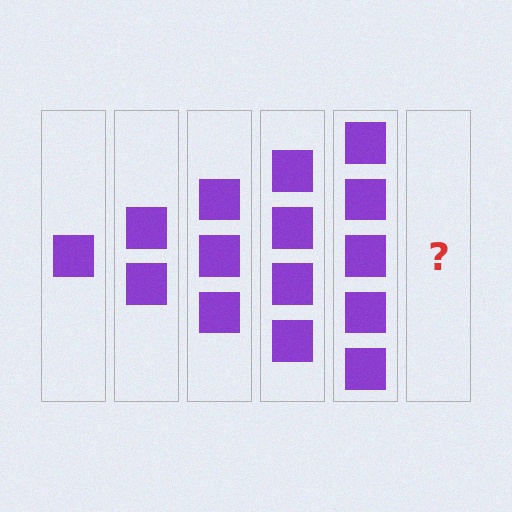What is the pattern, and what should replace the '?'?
The pattern is that each step adds one more square. The '?' should be 6 squares.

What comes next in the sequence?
The next element should be 6 squares.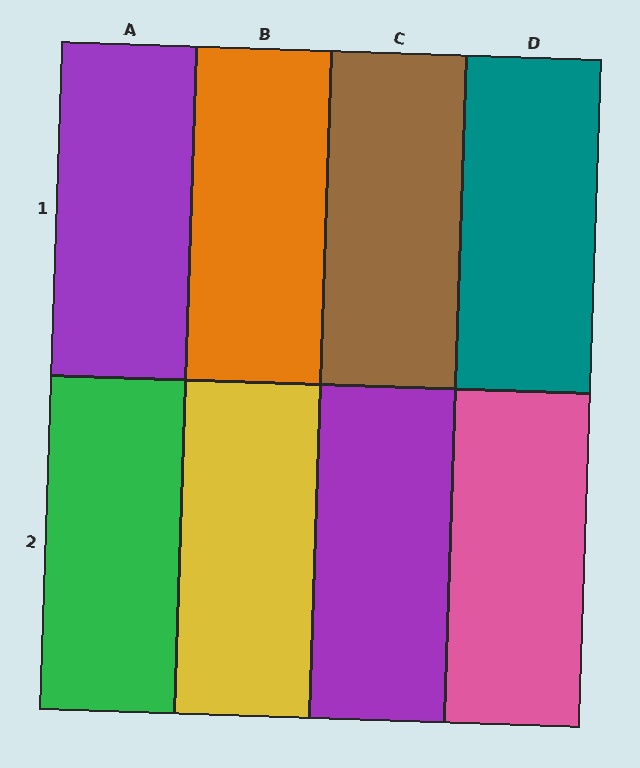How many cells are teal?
1 cell is teal.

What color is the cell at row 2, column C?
Purple.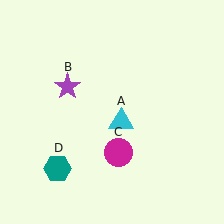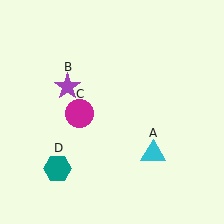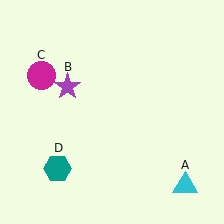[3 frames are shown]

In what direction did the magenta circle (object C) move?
The magenta circle (object C) moved up and to the left.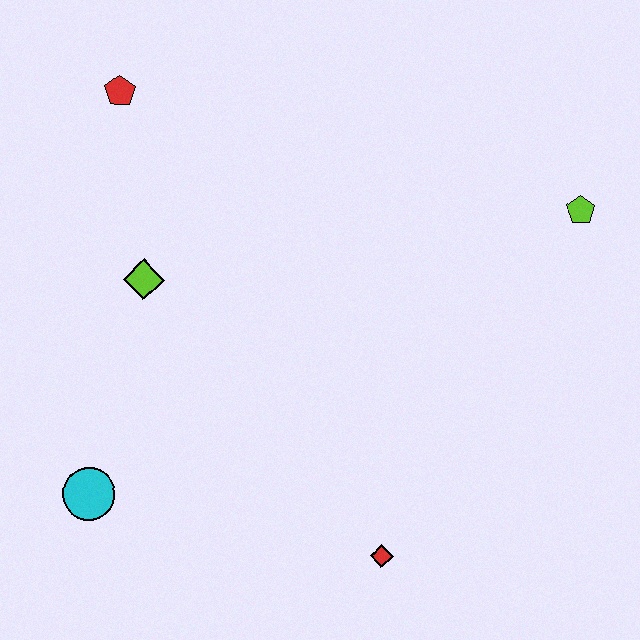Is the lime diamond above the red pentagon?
No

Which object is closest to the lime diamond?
The red pentagon is closest to the lime diamond.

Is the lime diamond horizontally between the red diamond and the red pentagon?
Yes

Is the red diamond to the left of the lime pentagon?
Yes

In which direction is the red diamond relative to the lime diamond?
The red diamond is below the lime diamond.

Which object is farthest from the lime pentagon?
The cyan circle is farthest from the lime pentagon.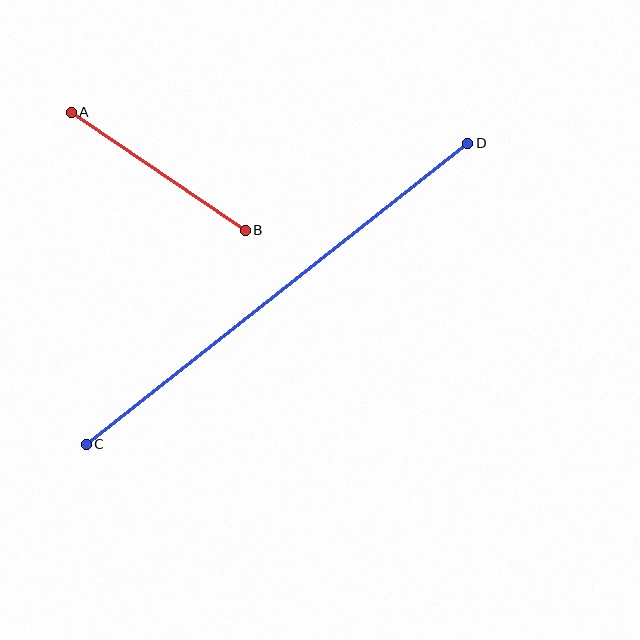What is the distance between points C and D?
The distance is approximately 486 pixels.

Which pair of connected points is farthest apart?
Points C and D are farthest apart.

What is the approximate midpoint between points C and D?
The midpoint is at approximately (277, 294) pixels.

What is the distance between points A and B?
The distance is approximately 210 pixels.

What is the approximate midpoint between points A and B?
The midpoint is at approximately (158, 171) pixels.